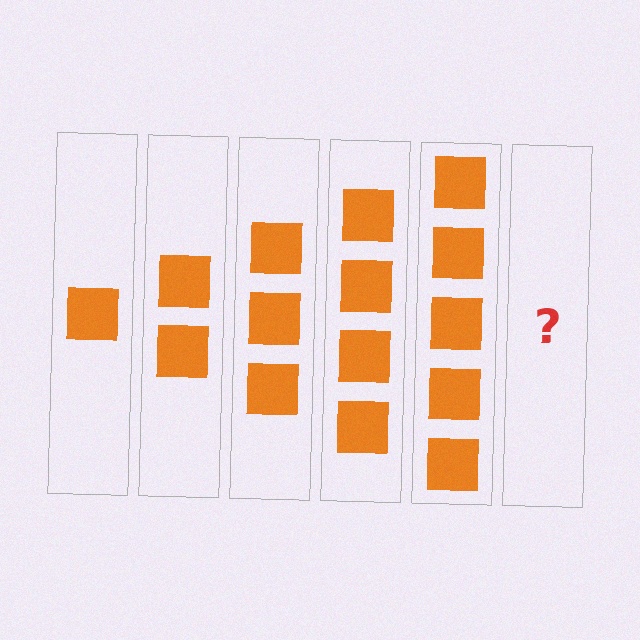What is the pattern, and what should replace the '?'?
The pattern is that each step adds one more square. The '?' should be 6 squares.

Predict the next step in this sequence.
The next step is 6 squares.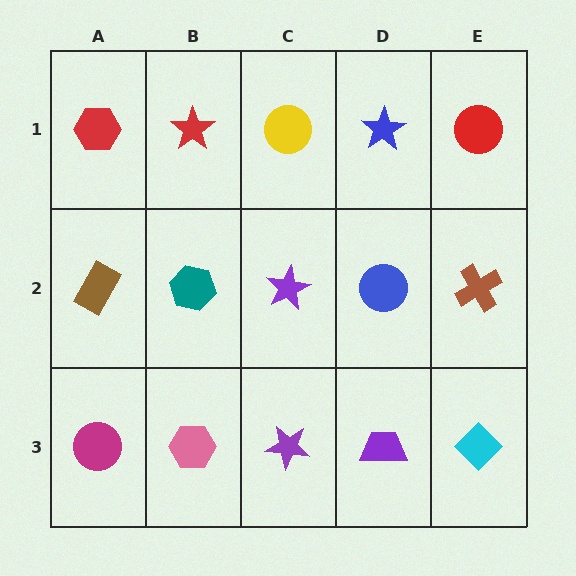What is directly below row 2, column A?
A magenta circle.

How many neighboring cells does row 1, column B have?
3.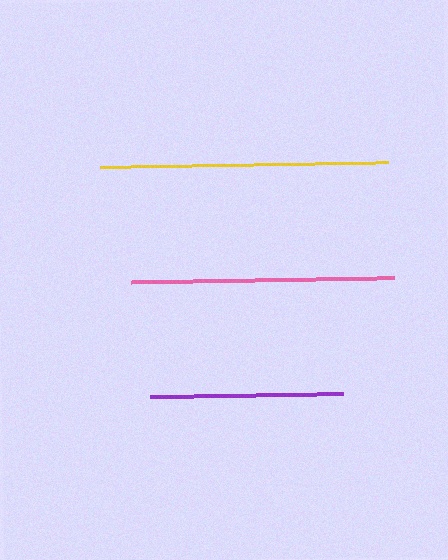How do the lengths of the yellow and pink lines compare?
The yellow and pink lines are approximately the same length.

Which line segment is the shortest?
The purple line is the shortest at approximately 192 pixels.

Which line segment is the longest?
The yellow line is the longest at approximately 288 pixels.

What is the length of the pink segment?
The pink segment is approximately 264 pixels long.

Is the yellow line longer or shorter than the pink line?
The yellow line is longer than the pink line.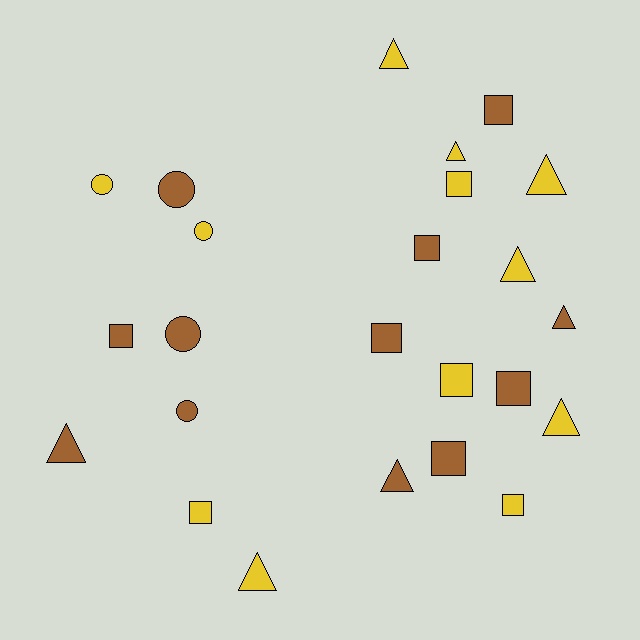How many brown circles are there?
There are 3 brown circles.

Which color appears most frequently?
Yellow, with 12 objects.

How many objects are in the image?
There are 24 objects.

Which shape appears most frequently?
Square, with 10 objects.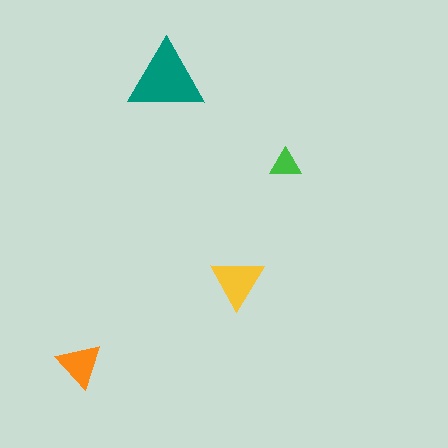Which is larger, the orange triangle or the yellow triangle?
The yellow one.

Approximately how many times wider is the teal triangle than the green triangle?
About 2.5 times wider.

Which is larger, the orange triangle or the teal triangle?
The teal one.